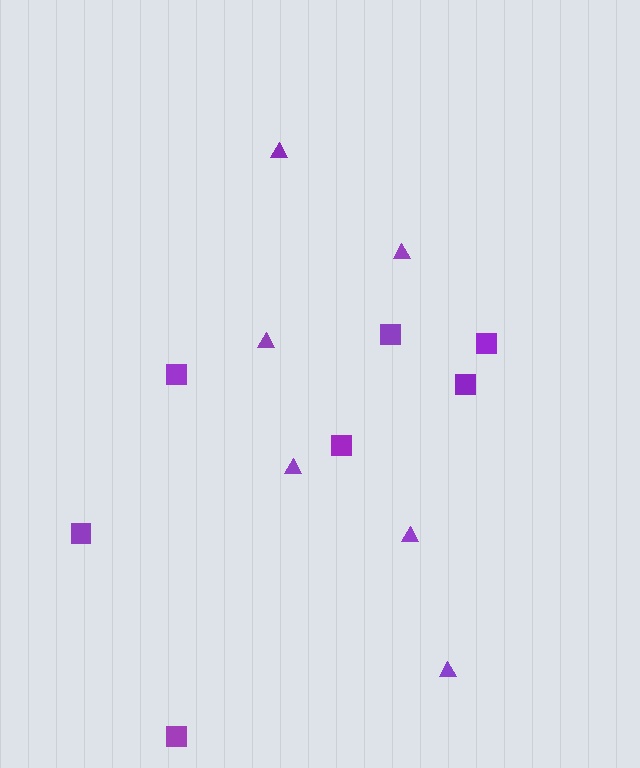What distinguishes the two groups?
There are 2 groups: one group of triangles (6) and one group of squares (7).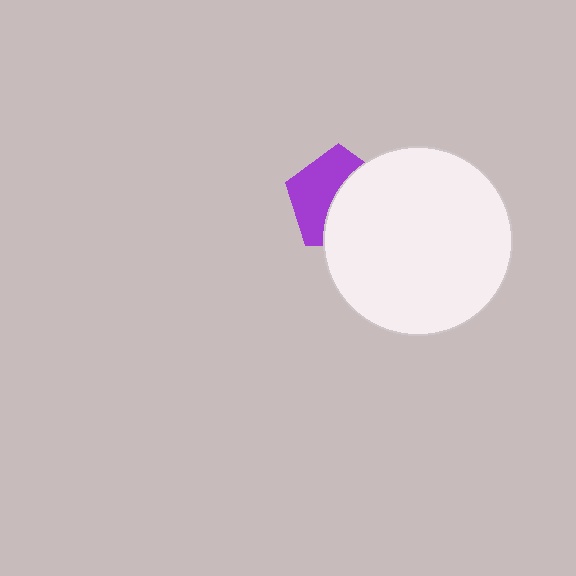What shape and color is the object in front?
The object in front is a white circle.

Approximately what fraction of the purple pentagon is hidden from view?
Roughly 51% of the purple pentagon is hidden behind the white circle.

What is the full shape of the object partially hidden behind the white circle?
The partially hidden object is a purple pentagon.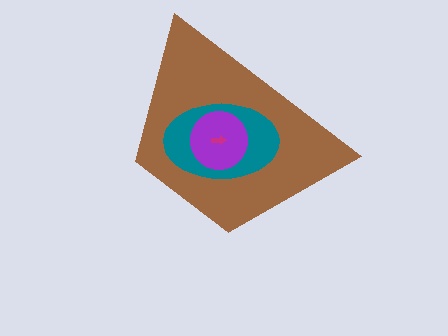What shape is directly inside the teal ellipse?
The purple circle.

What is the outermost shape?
The brown trapezoid.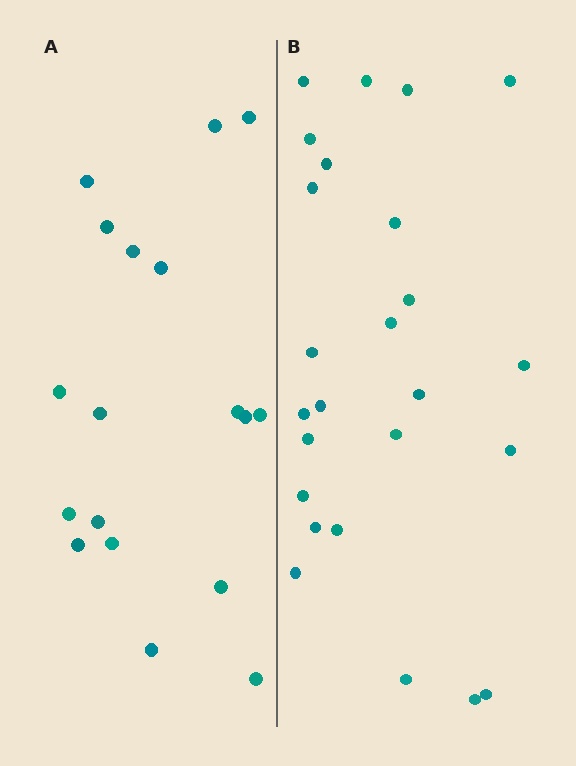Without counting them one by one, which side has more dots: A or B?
Region B (the right region) has more dots.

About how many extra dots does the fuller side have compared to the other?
Region B has roughly 8 or so more dots than region A.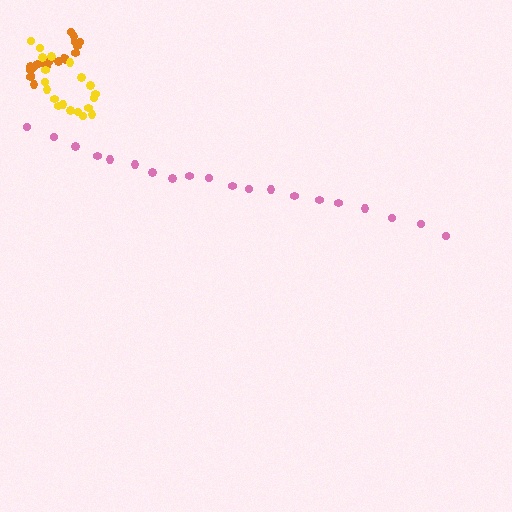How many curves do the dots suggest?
There are 3 distinct paths.